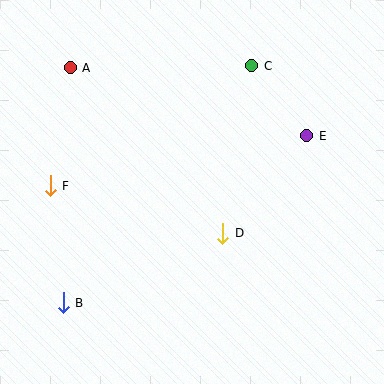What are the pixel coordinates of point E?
Point E is at (307, 136).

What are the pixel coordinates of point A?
Point A is at (70, 68).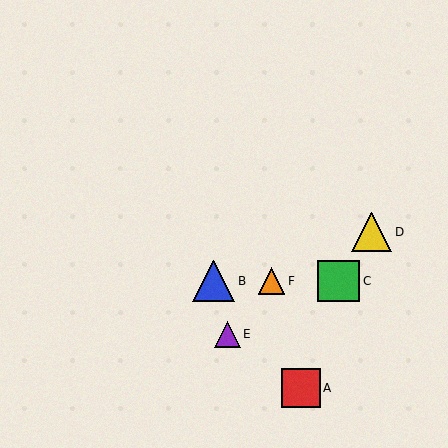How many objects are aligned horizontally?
3 objects (B, C, F) are aligned horizontally.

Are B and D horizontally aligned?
No, B is at y≈281 and D is at y≈232.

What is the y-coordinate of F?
Object F is at y≈281.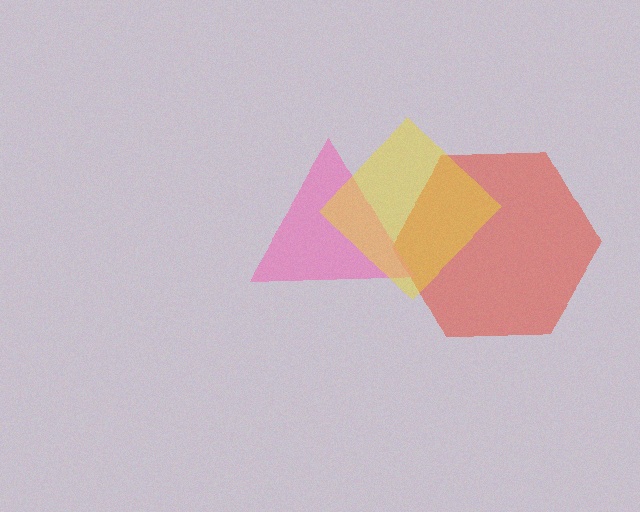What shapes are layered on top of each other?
The layered shapes are: a red hexagon, a pink triangle, a yellow diamond.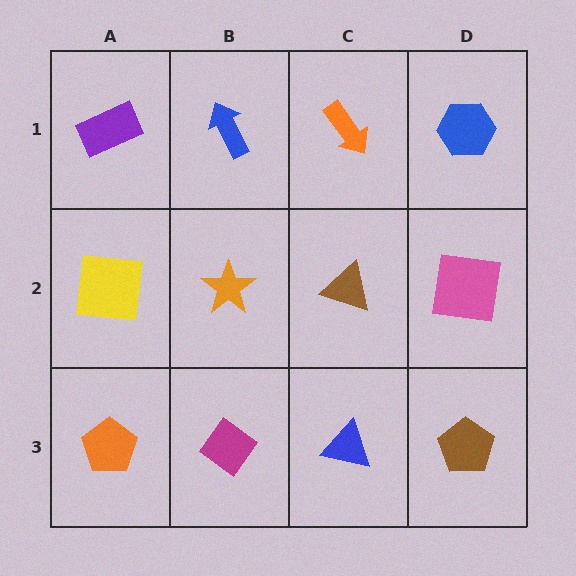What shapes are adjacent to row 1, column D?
A pink square (row 2, column D), an orange arrow (row 1, column C).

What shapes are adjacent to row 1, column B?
An orange star (row 2, column B), a purple rectangle (row 1, column A), an orange arrow (row 1, column C).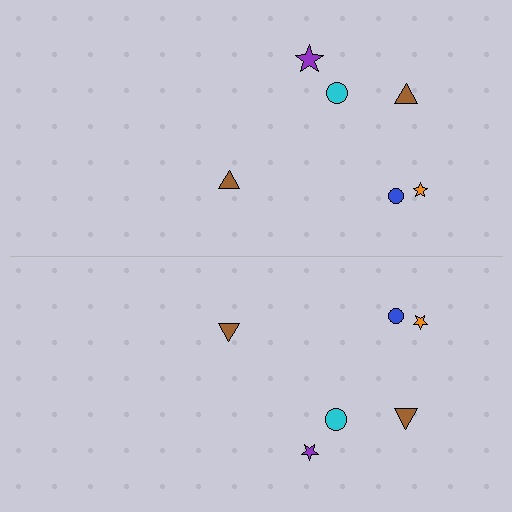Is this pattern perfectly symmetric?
No, the pattern is not perfectly symmetric. The purple star on the bottom side has a different size than its mirror counterpart.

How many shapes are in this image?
There are 12 shapes in this image.